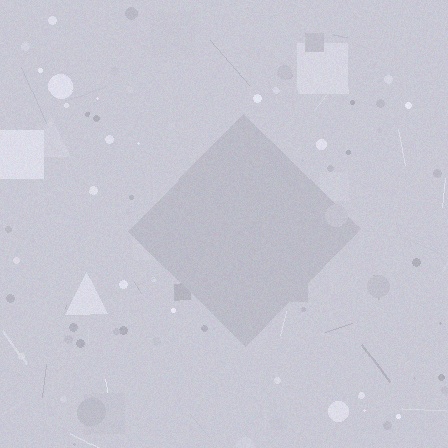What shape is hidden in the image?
A diamond is hidden in the image.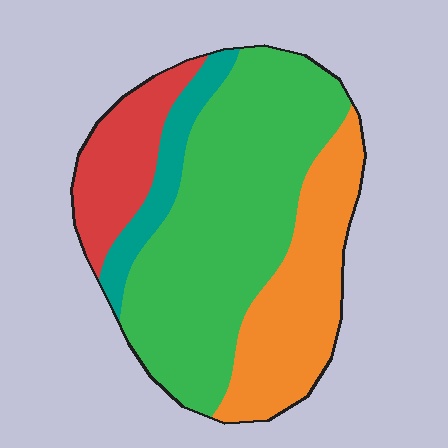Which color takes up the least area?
Teal, at roughly 10%.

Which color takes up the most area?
Green, at roughly 50%.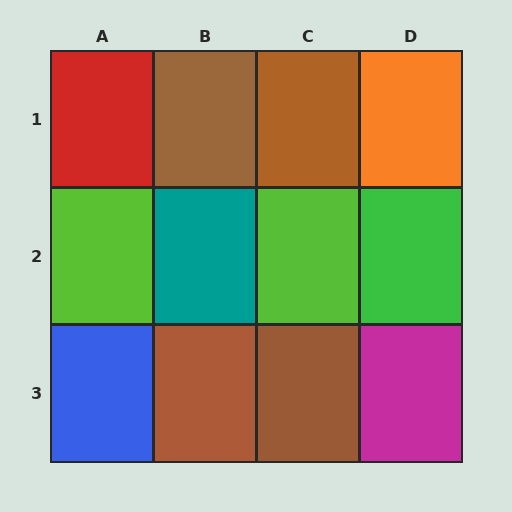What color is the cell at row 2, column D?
Green.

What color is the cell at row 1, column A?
Red.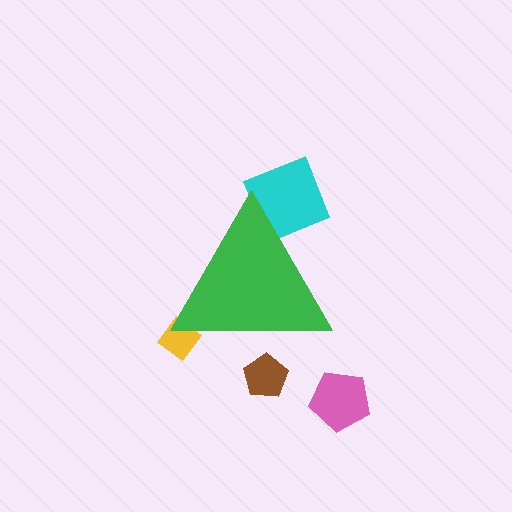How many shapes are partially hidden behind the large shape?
3 shapes are partially hidden.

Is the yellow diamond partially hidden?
Yes, the yellow diamond is partially hidden behind the green triangle.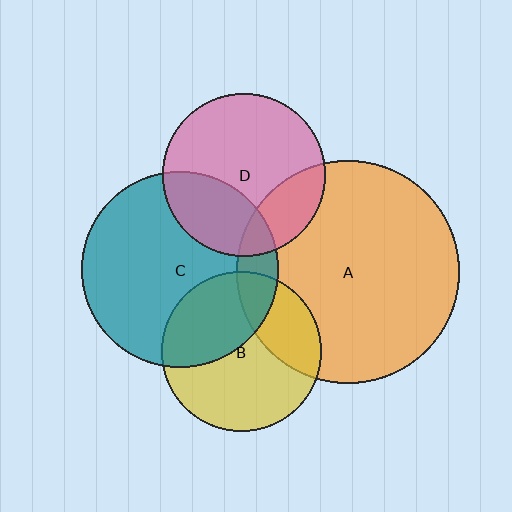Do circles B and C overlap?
Yes.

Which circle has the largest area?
Circle A (orange).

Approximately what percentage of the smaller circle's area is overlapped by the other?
Approximately 40%.